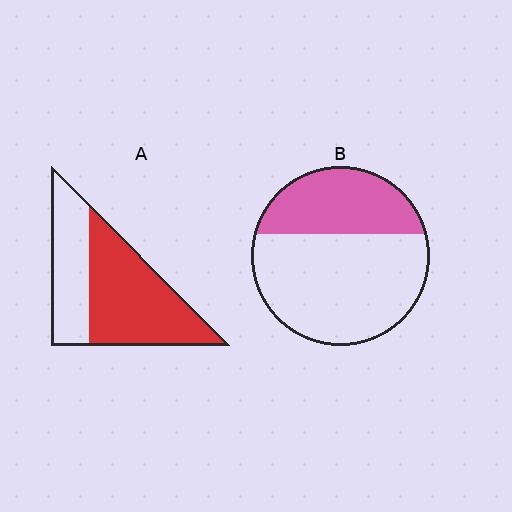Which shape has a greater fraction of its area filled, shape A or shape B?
Shape A.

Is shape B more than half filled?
No.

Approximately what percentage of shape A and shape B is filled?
A is approximately 60% and B is approximately 35%.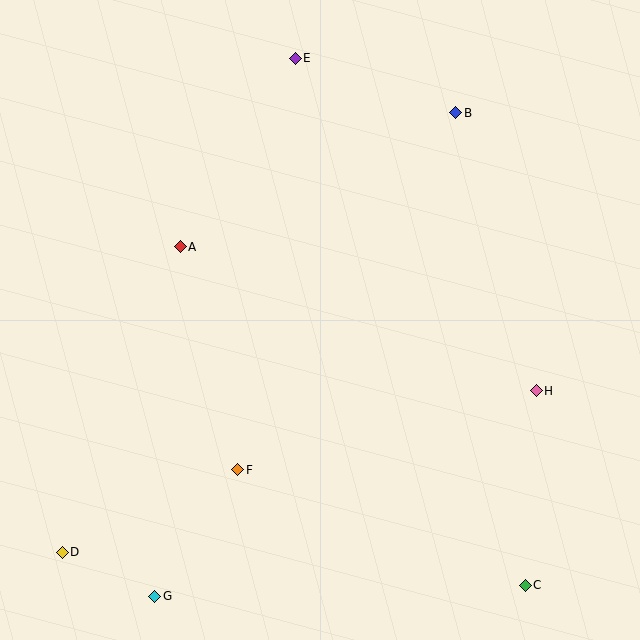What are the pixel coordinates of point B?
Point B is at (456, 113).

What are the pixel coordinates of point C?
Point C is at (525, 585).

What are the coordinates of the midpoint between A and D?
The midpoint between A and D is at (121, 400).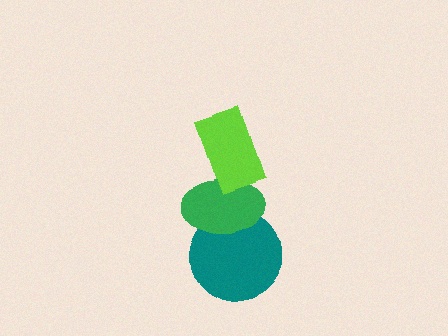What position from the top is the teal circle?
The teal circle is 3rd from the top.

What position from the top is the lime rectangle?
The lime rectangle is 1st from the top.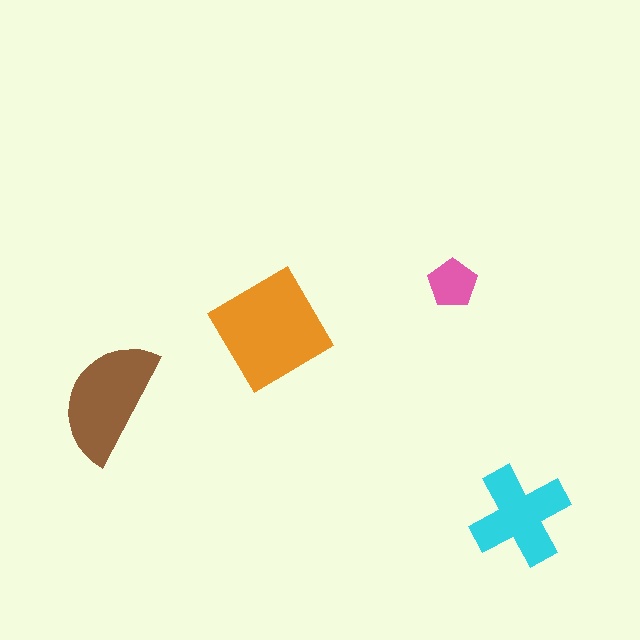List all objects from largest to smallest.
The orange diamond, the brown semicircle, the cyan cross, the pink pentagon.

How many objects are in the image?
There are 4 objects in the image.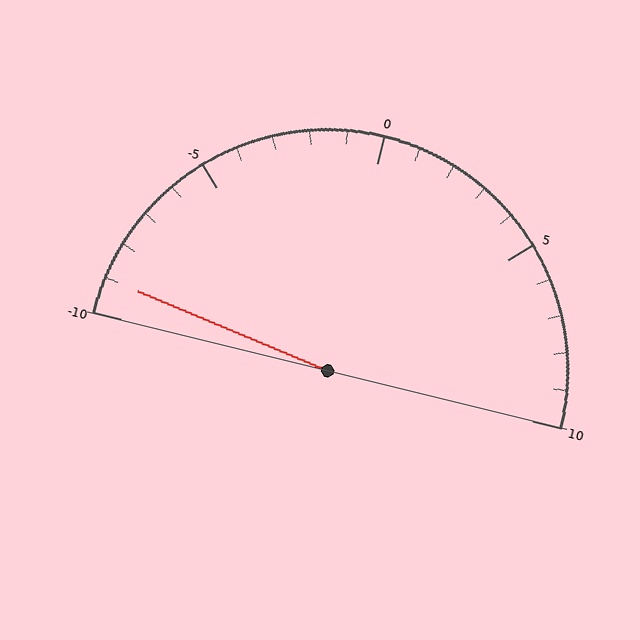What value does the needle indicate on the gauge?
The needle indicates approximately -9.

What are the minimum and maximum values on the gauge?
The gauge ranges from -10 to 10.